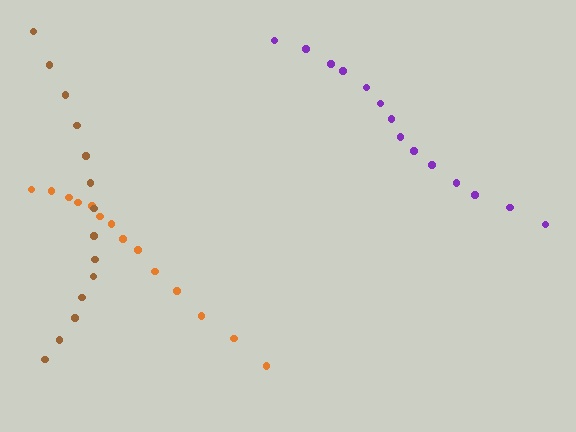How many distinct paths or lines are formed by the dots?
There are 3 distinct paths.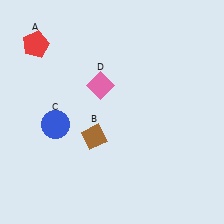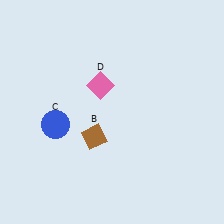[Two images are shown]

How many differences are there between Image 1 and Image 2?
There is 1 difference between the two images.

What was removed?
The red pentagon (A) was removed in Image 2.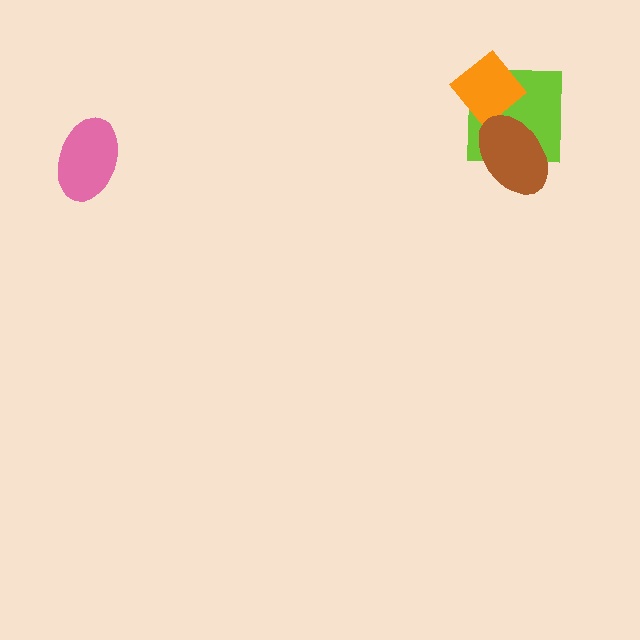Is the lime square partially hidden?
Yes, it is partially covered by another shape.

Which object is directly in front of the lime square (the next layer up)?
The orange diamond is directly in front of the lime square.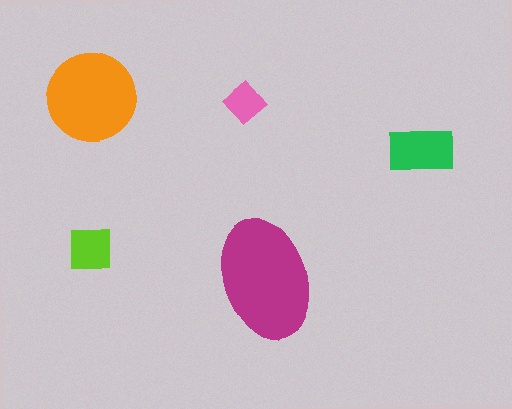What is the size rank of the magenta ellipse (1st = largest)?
1st.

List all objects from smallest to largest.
The pink diamond, the lime square, the green rectangle, the orange circle, the magenta ellipse.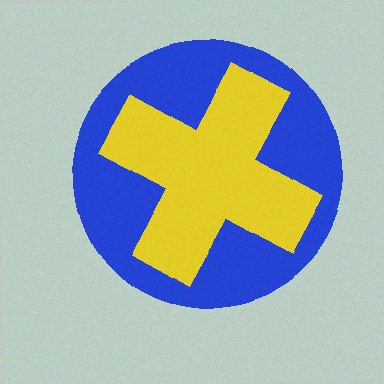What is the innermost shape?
The yellow cross.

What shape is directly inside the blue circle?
The yellow cross.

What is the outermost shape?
The blue circle.